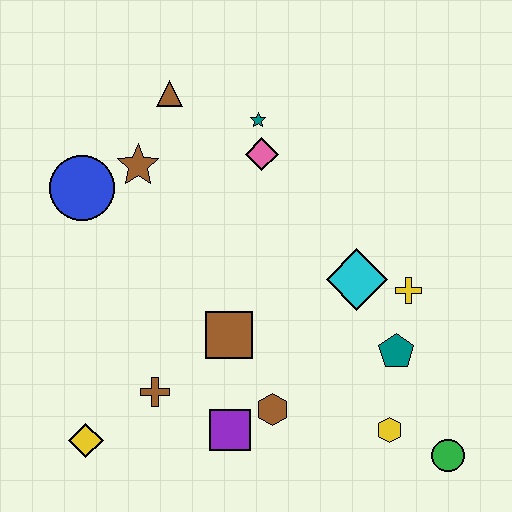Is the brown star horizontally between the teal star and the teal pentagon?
No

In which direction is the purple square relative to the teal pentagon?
The purple square is to the left of the teal pentagon.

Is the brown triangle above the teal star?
Yes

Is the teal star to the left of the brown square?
No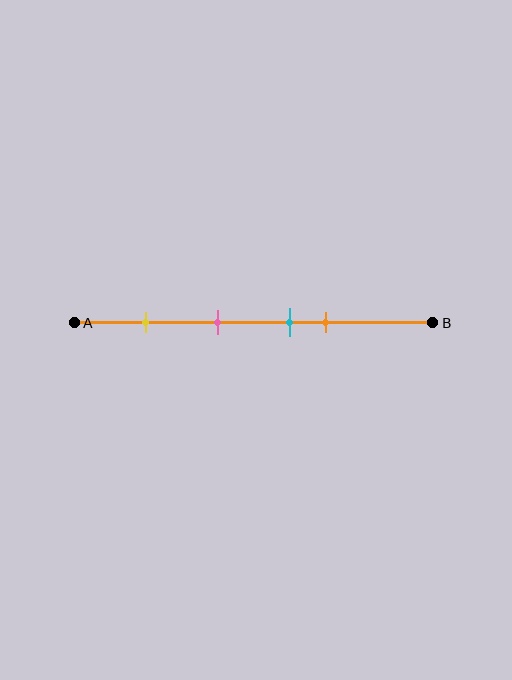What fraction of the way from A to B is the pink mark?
The pink mark is approximately 40% (0.4) of the way from A to B.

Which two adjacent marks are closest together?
The cyan and orange marks are the closest adjacent pair.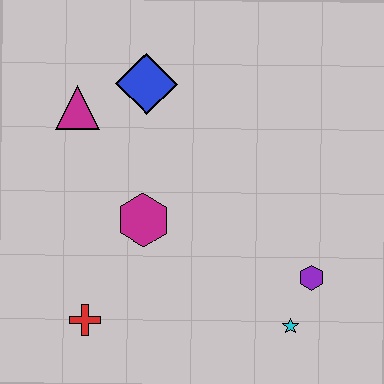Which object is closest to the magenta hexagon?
The red cross is closest to the magenta hexagon.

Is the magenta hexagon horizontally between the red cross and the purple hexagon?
Yes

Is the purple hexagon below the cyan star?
No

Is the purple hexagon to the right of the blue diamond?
Yes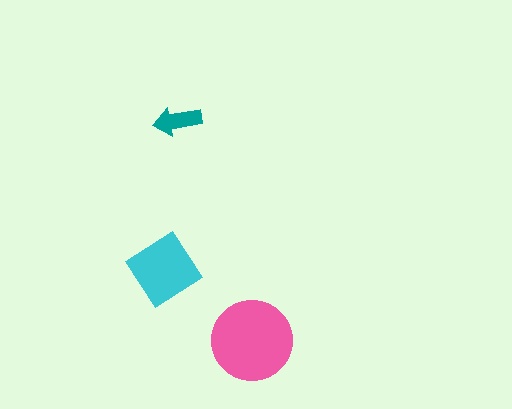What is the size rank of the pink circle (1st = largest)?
1st.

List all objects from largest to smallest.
The pink circle, the cyan diamond, the teal arrow.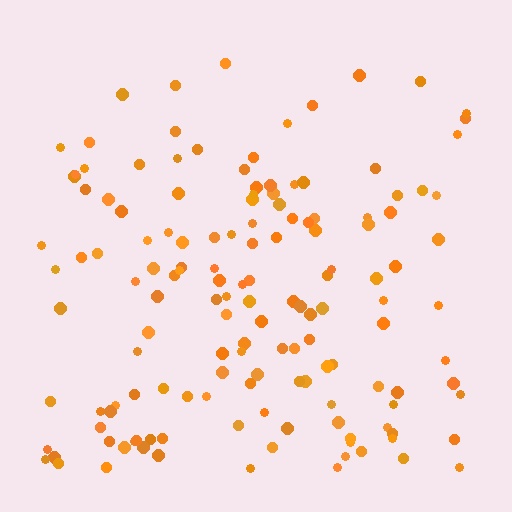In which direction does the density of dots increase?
From top to bottom, with the bottom side densest.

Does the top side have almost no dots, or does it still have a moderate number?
Still a moderate number, just noticeably fewer than the bottom.